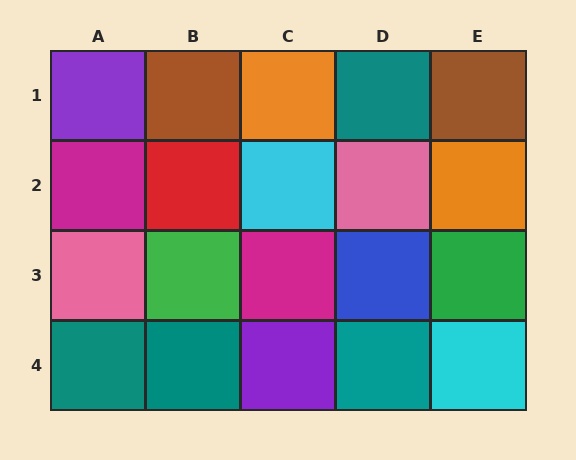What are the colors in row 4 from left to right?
Teal, teal, purple, teal, cyan.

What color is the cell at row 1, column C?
Orange.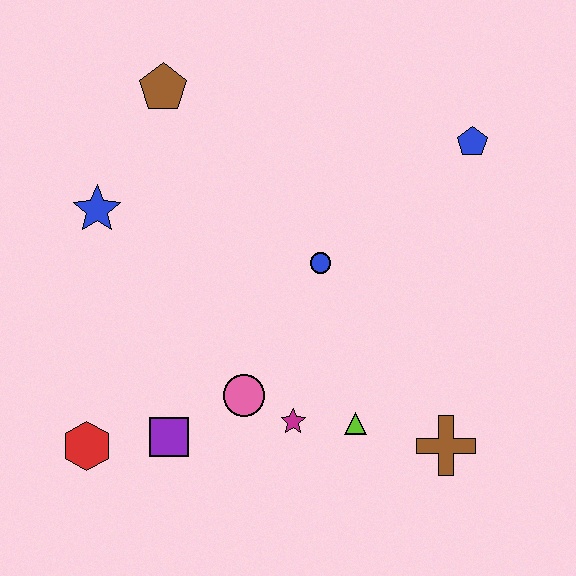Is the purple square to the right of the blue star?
Yes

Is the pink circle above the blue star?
No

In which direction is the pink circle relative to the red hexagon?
The pink circle is to the right of the red hexagon.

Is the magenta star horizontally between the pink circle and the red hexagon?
No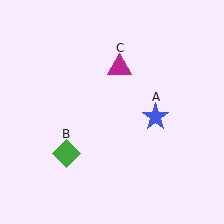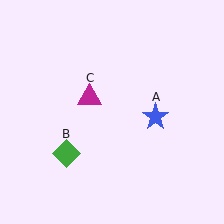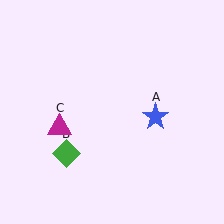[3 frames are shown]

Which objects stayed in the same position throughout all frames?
Blue star (object A) and green diamond (object B) remained stationary.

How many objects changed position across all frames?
1 object changed position: magenta triangle (object C).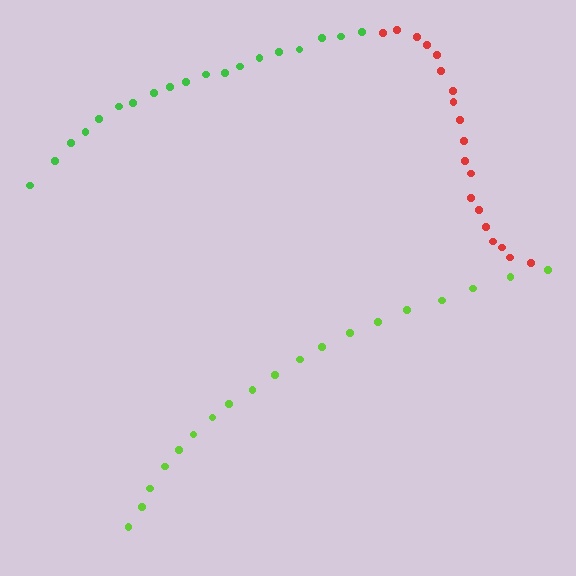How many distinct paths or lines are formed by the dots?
There are 3 distinct paths.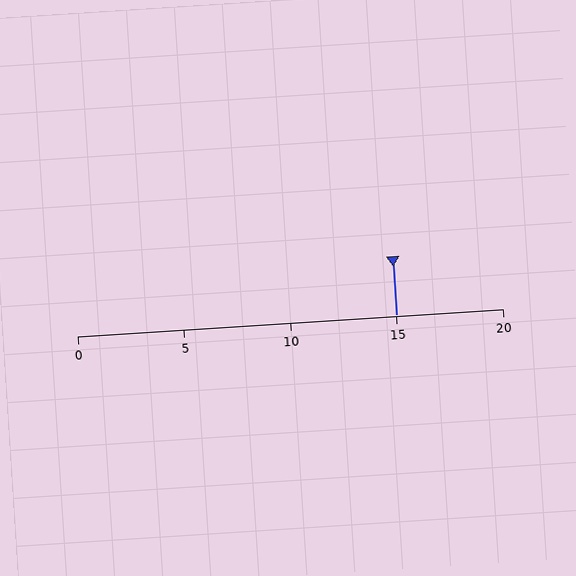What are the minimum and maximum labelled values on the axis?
The axis runs from 0 to 20.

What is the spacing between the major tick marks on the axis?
The major ticks are spaced 5 apart.